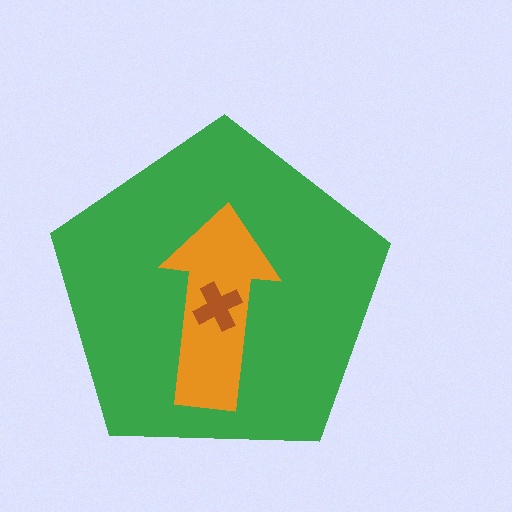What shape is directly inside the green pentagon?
The orange arrow.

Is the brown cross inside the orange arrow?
Yes.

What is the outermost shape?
The green pentagon.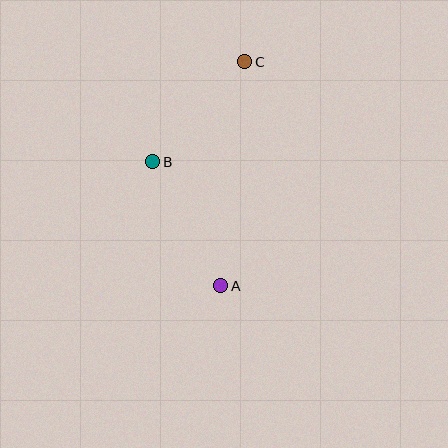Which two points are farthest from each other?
Points A and C are farthest from each other.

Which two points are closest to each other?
Points B and C are closest to each other.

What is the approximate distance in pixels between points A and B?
The distance between A and B is approximately 141 pixels.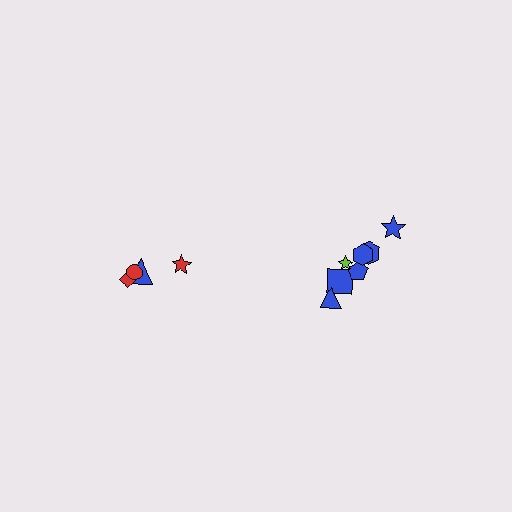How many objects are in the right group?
There are 7 objects.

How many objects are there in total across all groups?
There are 11 objects.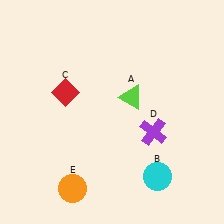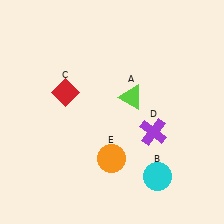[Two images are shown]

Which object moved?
The orange circle (E) moved right.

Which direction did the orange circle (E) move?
The orange circle (E) moved right.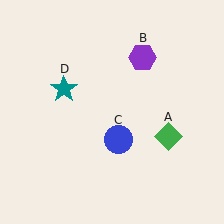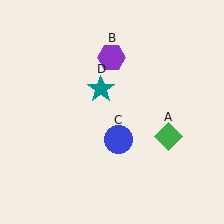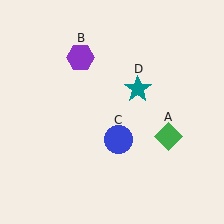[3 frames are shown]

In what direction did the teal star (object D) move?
The teal star (object D) moved right.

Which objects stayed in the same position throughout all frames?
Green diamond (object A) and blue circle (object C) remained stationary.